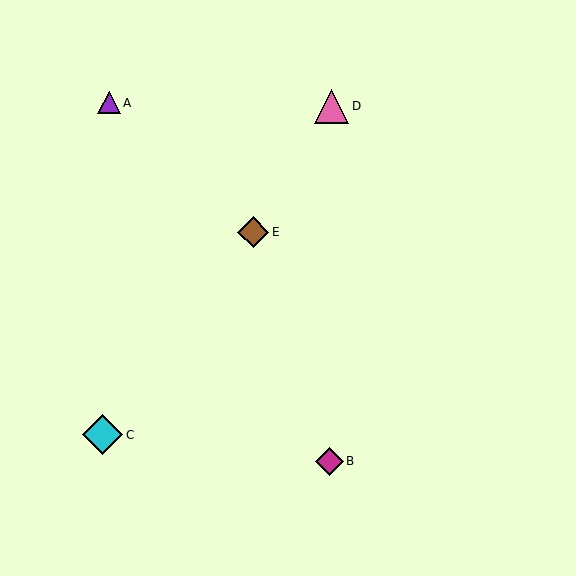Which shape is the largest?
The cyan diamond (labeled C) is the largest.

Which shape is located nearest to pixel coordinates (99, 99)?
The purple triangle (labeled A) at (109, 103) is nearest to that location.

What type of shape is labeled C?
Shape C is a cyan diamond.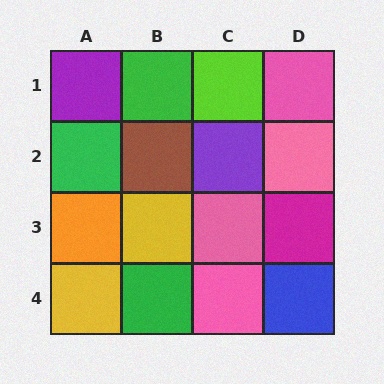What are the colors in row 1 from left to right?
Purple, green, lime, pink.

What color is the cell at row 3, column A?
Orange.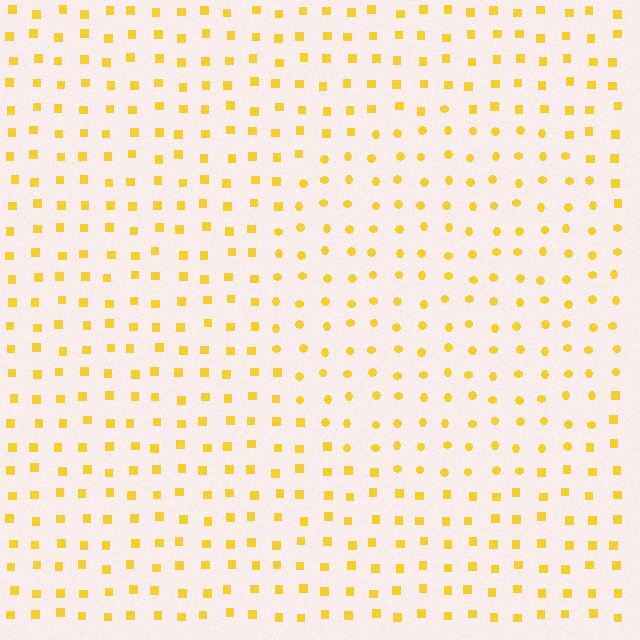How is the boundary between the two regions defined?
The boundary is defined by a change in element shape: circles inside vs. squares outside. All elements share the same color and spacing.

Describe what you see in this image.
The image is filled with small yellow elements arranged in a uniform grid. A circle-shaped region contains circles, while the surrounding area contains squares. The boundary is defined purely by the change in element shape.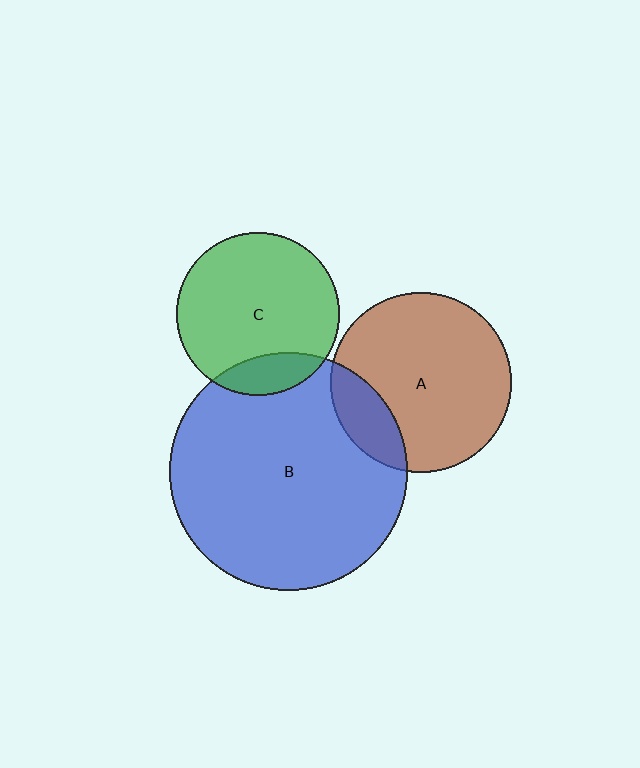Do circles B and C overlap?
Yes.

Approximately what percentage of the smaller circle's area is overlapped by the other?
Approximately 15%.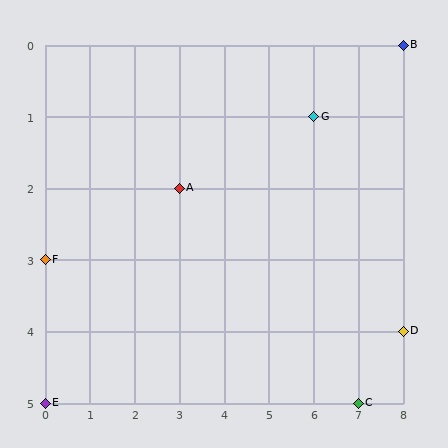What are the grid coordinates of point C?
Point C is at grid coordinates (7, 5).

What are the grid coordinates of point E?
Point E is at grid coordinates (0, 5).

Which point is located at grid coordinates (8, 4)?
Point D is at (8, 4).